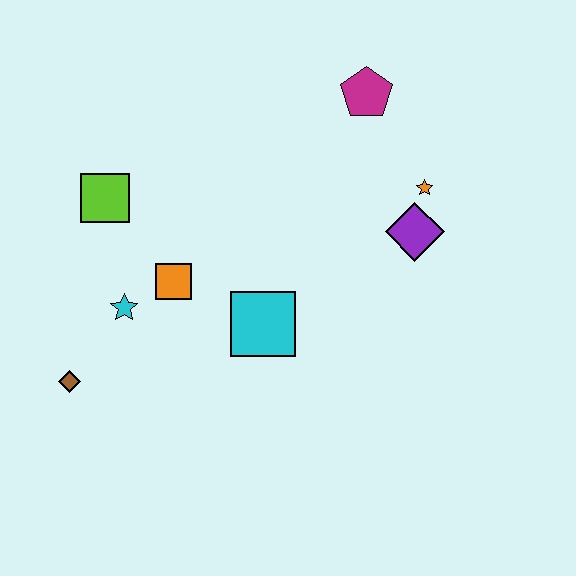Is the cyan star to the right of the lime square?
Yes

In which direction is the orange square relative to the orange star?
The orange square is to the left of the orange star.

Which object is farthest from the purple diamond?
The brown diamond is farthest from the purple diamond.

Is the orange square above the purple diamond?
No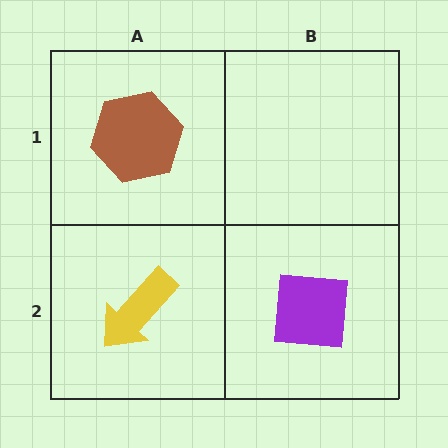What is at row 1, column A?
A brown hexagon.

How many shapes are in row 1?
1 shape.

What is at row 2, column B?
A purple square.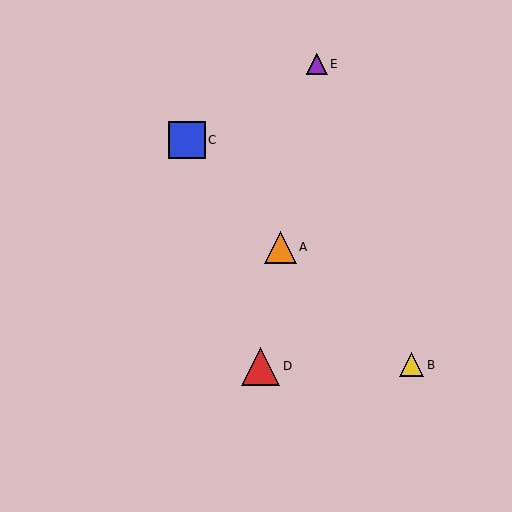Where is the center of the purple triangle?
The center of the purple triangle is at (317, 64).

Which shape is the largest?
The red triangle (labeled D) is the largest.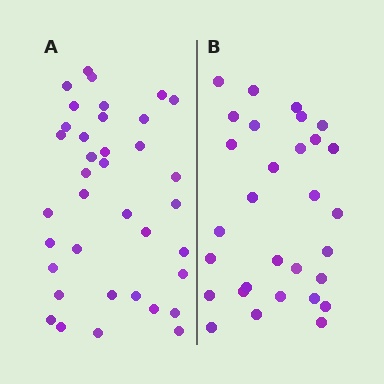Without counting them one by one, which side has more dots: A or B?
Region A (the left region) has more dots.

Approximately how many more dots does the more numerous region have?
Region A has roughly 8 or so more dots than region B.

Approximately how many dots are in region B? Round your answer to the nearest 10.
About 30 dots.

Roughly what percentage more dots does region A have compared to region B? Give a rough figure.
About 25% more.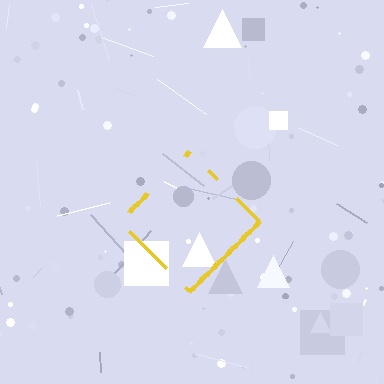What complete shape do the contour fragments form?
The contour fragments form a diamond.